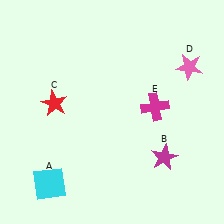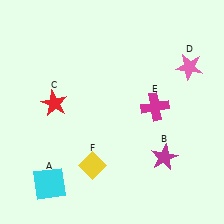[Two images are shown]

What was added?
A yellow diamond (F) was added in Image 2.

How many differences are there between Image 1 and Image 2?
There is 1 difference between the two images.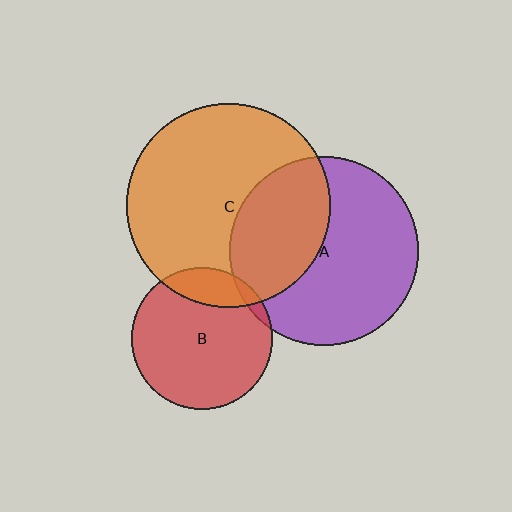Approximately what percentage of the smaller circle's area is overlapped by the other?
Approximately 15%.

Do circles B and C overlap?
Yes.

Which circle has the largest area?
Circle C (orange).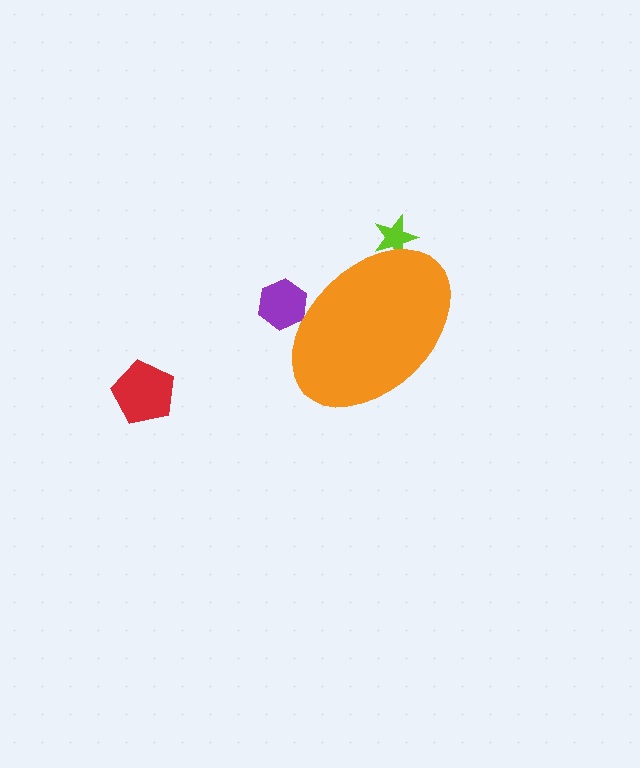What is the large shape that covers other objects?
An orange ellipse.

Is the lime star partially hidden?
Yes, the lime star is partially hidden behind the orange ellipse.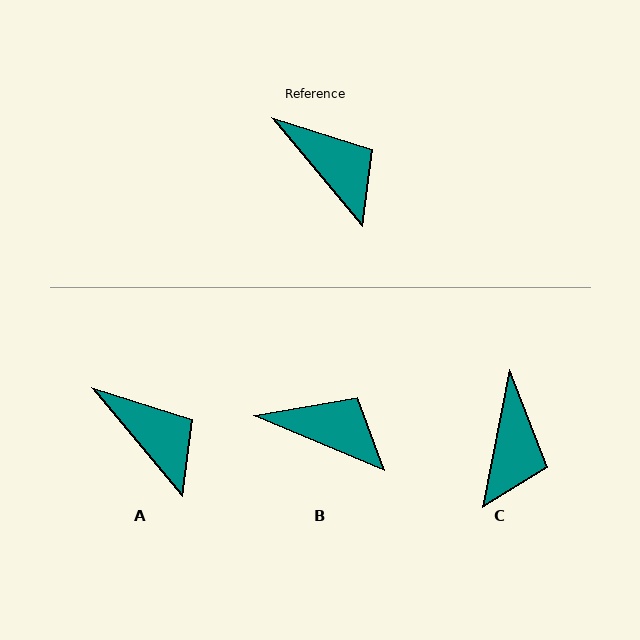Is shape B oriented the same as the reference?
No, it is off by about 28 degrees.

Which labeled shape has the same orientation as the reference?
A.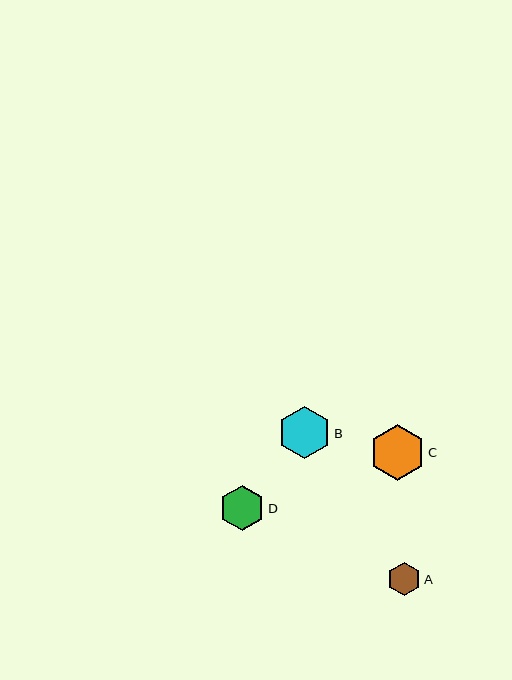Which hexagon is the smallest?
Hexagon A is the smallest with a size of approximately 33 pixels.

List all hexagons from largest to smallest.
From largest to smallest: C, B, D, A.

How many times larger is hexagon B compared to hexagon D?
Hexagon B is approximately 1.2 times the size of hexagon D.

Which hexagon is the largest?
Hexagon C is the largest with a size of approximately 55 pixels.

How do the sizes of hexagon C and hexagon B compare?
Hexagon C and hexagon B are approximately the same size.